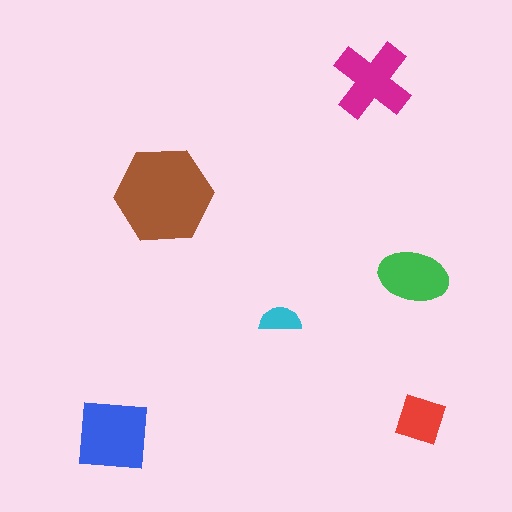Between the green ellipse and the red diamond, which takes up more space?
The green ellipse.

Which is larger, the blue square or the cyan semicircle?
The blue square.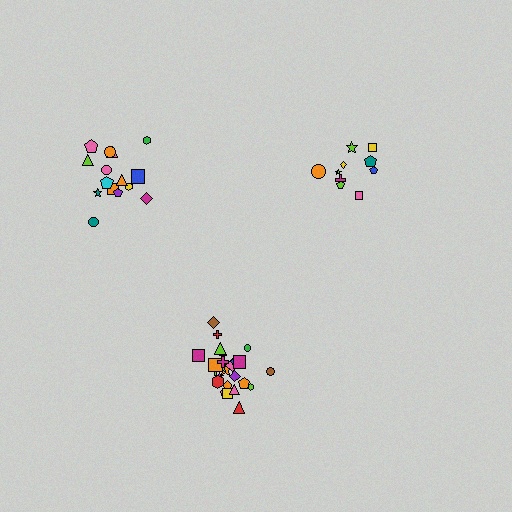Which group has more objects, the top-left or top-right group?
The top-left group.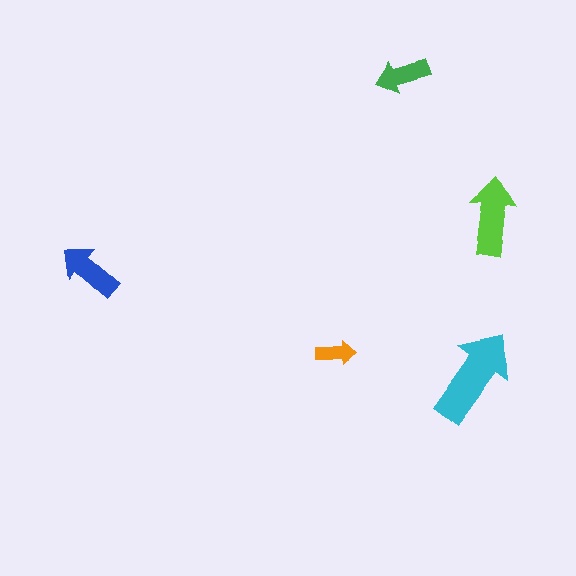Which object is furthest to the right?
The lime arrow is rightmost.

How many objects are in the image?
There are 5 objects in the image.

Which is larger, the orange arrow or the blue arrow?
The blue one.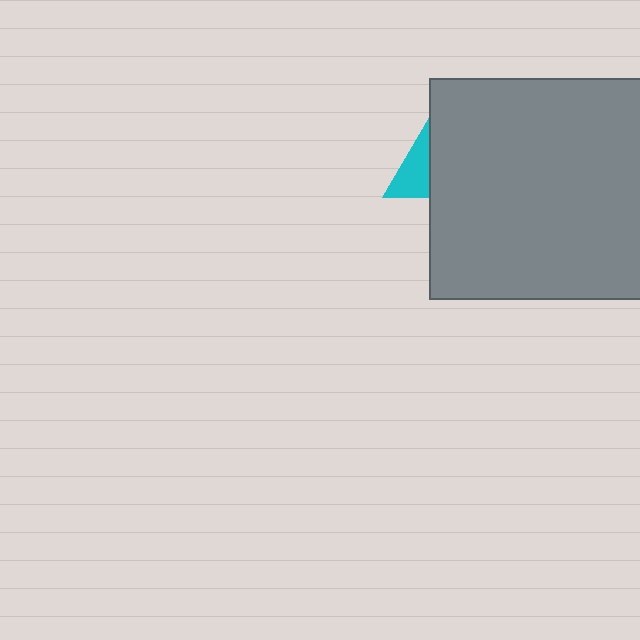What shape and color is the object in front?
The object in front is a gray square.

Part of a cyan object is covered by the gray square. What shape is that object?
It is a triangle.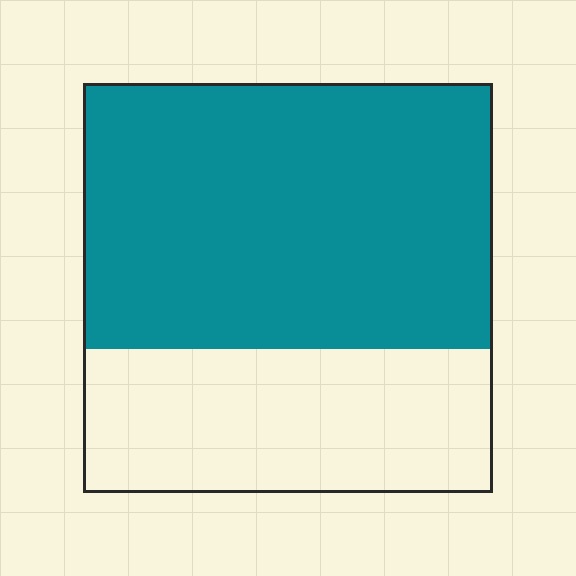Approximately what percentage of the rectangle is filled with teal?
Approximately 65%.